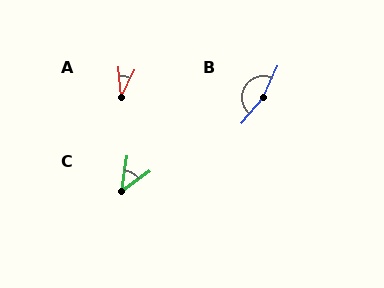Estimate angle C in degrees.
Approximately 44 degrees.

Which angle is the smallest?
A, at approximately 30 degrees.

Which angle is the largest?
B, at approximately 165 degrees.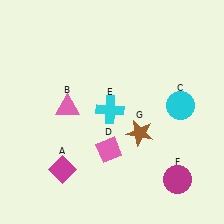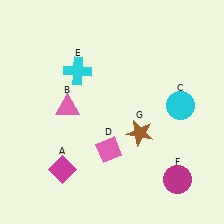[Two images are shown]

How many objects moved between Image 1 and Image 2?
1 object moved between the two images.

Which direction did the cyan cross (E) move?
The cyan cross (E) moved up.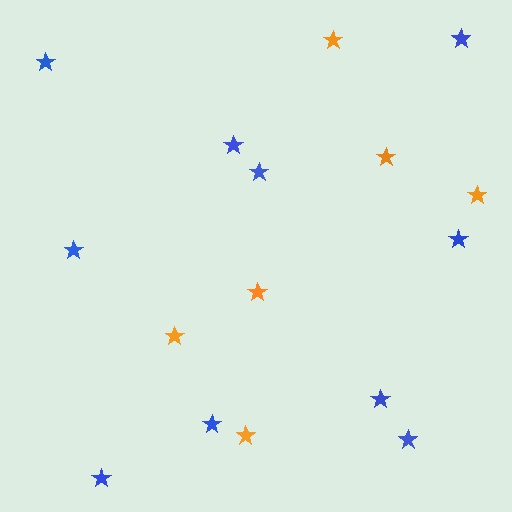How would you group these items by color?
There are 2 groups: one group of orange stars (6) and one group of blue stars (10).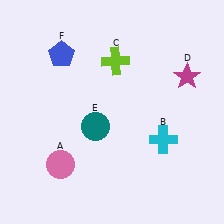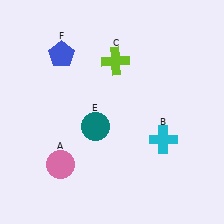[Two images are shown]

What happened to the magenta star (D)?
The magenta star (D) was removed in Image 2. It was in the top-right area of Image 1.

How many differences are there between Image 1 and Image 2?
There is 1 difference between the two images.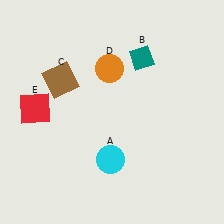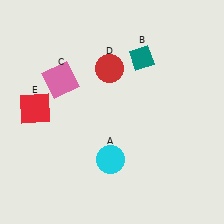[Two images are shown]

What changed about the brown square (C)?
In Image 1, C is brown. In Image 2, it changed to pink.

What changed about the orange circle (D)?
In Image 1, D is orange. In Image 2, it changed to red.